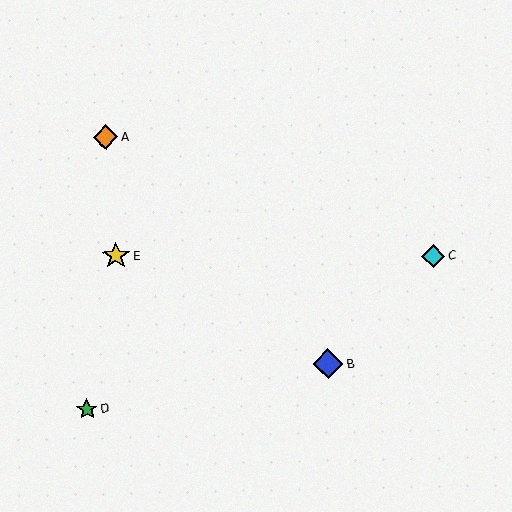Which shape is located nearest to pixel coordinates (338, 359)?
The blue diamond (labeled B) at (328, 364) is nearest to that location.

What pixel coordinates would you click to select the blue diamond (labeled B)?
Click at (328, 364) to select the blue diamond B.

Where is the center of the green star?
The center of the green star is at (87, 409).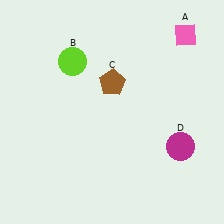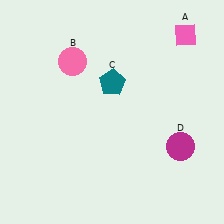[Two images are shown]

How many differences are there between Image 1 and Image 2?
There are 2 differences between the two images.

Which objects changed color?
B changed from lime to pink. C changed from brown to teal.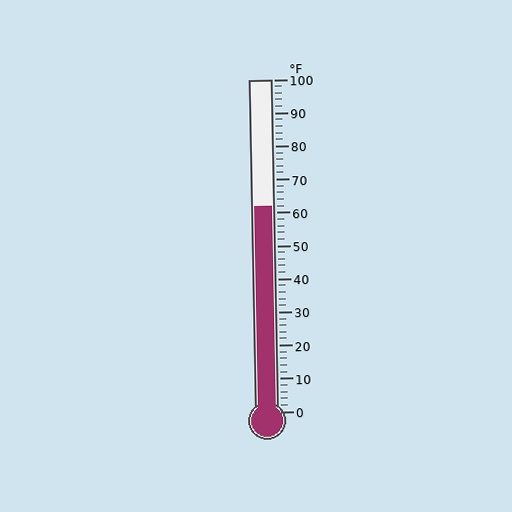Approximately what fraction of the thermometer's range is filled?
The thermometer is filled to approximately 60% of its range.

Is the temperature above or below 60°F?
The temperature is above 60°F.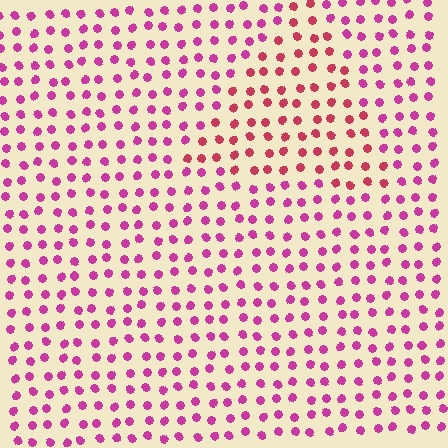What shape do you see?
I see a triangle.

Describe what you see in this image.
The image is filled with small magenta elements in a uniform arrangement. A triangle-shaped region is visible where the elements are tinted to a slightly different hue, forming a subtle color boundary.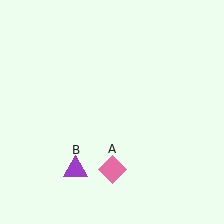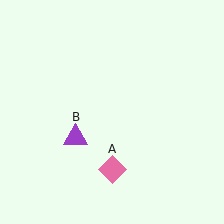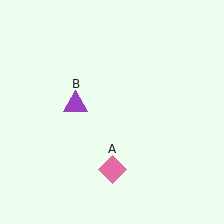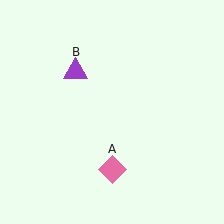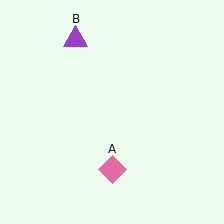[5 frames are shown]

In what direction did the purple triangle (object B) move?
The purple triangle (object B) moved up.